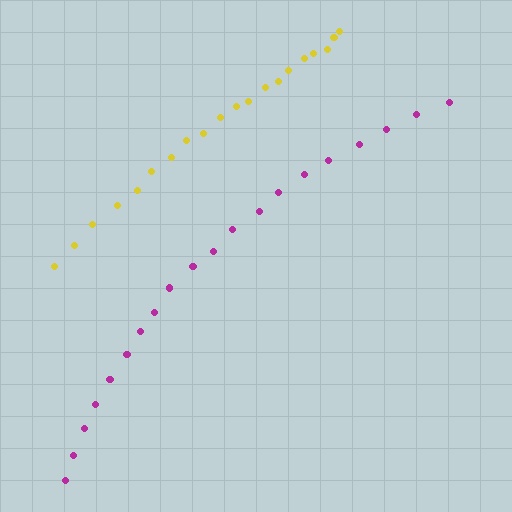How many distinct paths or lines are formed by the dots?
There are 2 distinct paths.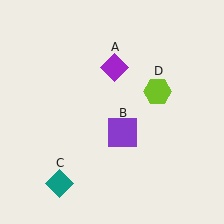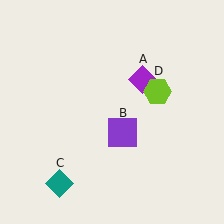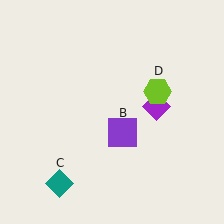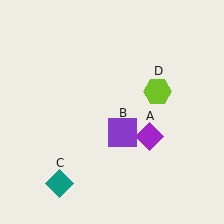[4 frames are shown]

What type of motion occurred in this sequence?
The purple diamond (object A) rotated clockwise around the center of the scene.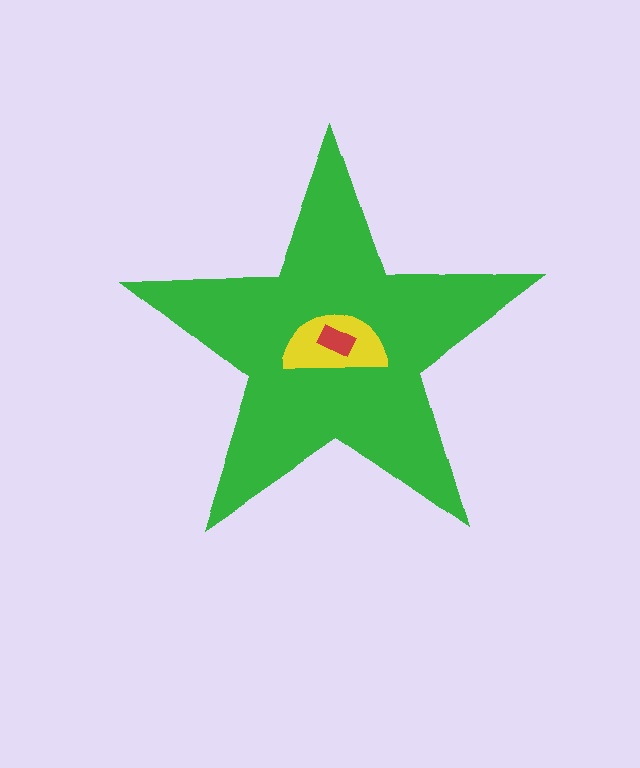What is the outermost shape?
The green star.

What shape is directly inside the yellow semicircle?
The red rectangle.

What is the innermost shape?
The red rectangle.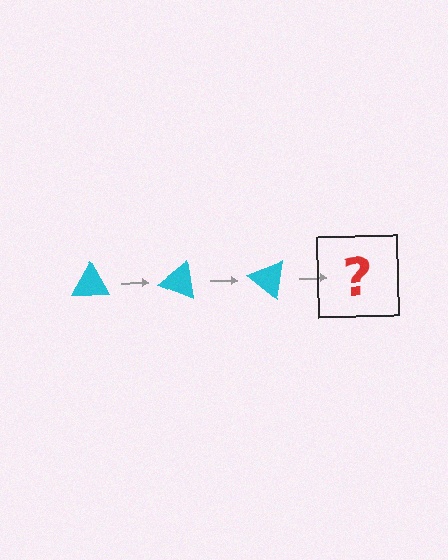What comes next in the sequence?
The next element should be a cyan triangle rotated 60 degrees.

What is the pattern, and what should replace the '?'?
The pattern is that the triangle rotates 20 degrees each step. The '?' should be a cyan triangle rotated 60 degrees.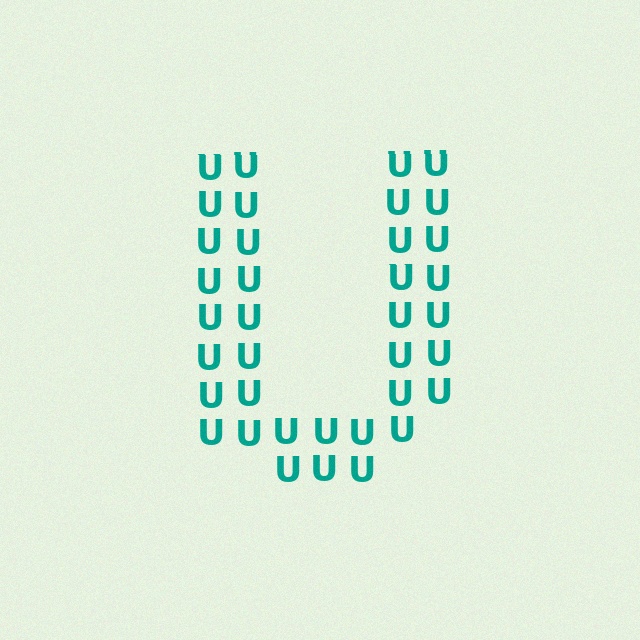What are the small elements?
The small elements are letter U's.